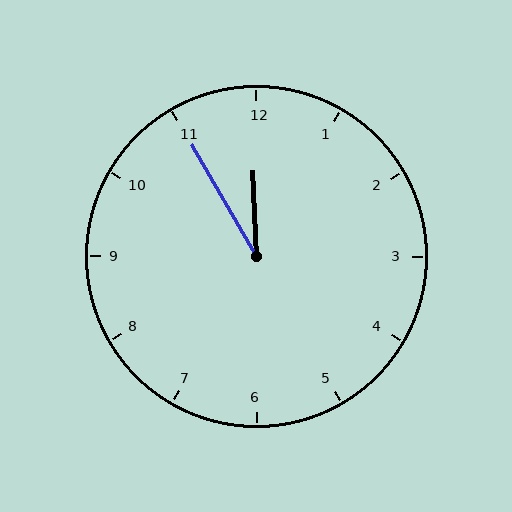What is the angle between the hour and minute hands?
Approximately 28 degrees.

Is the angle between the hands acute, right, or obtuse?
It is acute.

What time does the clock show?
11:55.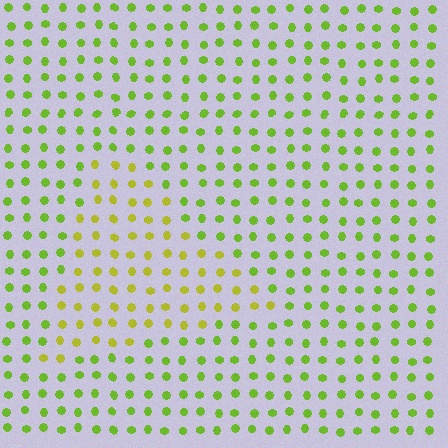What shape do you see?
I see a triangle.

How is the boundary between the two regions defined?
The boundary is defined purely by a slight shift in hue (about 29 degrees). Spacing, size, and orientation are identical on both sides.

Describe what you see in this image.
The image is filled with small lime elements in a uniform arrangement. A triangle-shaped region is visible where the elements are tinted to a slightly different hue, forming a subtle color boundary.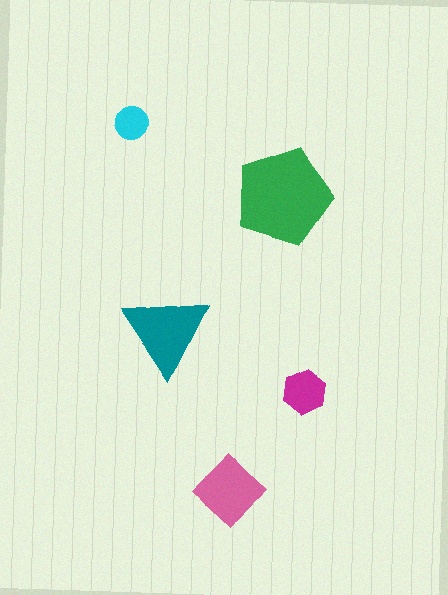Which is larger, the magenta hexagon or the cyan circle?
The magenta hexagon.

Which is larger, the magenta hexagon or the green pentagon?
The green pentagon.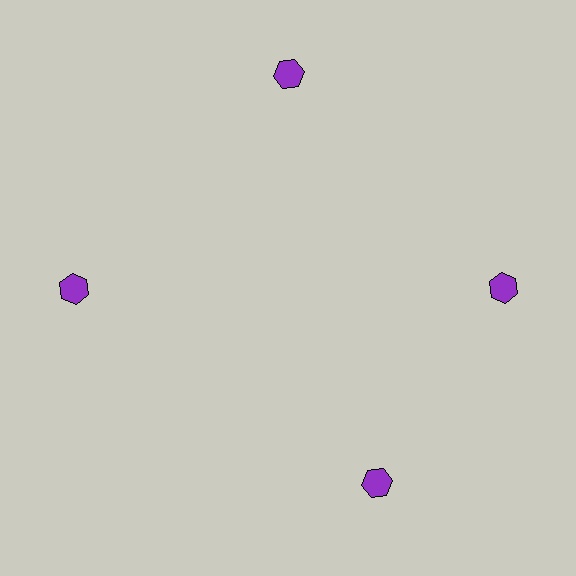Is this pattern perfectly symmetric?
No. The 4 purple hexagons are arranged in a ring, but one element near the 6 o'clock position is rotated out of alignment along the ring, breaking the 4-fold rotational symmetry.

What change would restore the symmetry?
The symmetry would be restored by rotating it back into even spacing with its neighbors so that all 4 hexagons sit at equal angles and equal distance from the center.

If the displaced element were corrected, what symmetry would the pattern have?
It would have 4-fold rotational symmetry — the pattern would map onto itself every 90 degrees.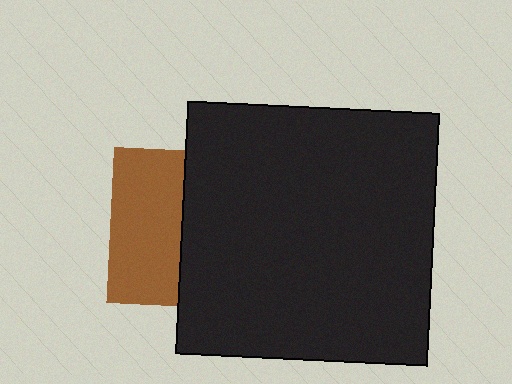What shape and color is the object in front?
The object in front is a black square.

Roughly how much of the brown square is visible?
About half of it is visible (roughly 46%).